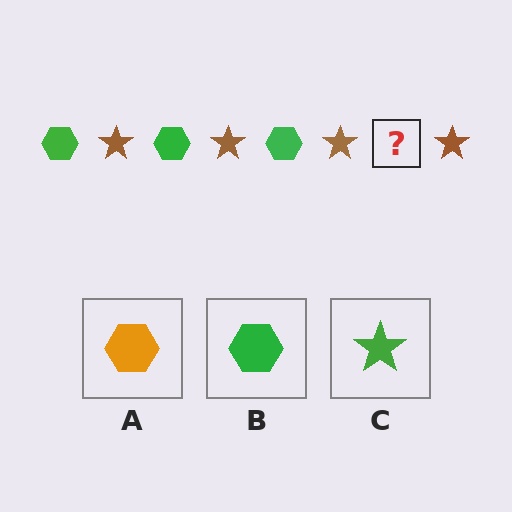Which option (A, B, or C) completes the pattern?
B.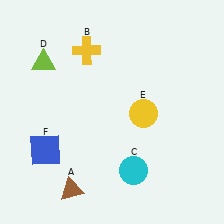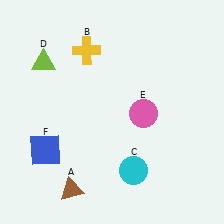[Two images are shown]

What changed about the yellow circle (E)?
In Image 1, E is yellow. In Image 2, it changed to pink.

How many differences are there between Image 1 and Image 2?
There is 1 difference between the two images.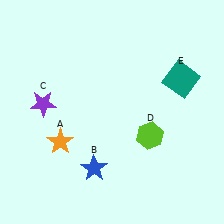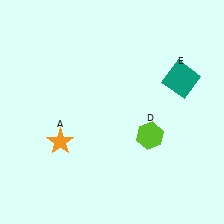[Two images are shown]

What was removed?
The blue star (B), the purple star (C) were removed in Image 2.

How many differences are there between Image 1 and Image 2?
There are 2 differences between the two images.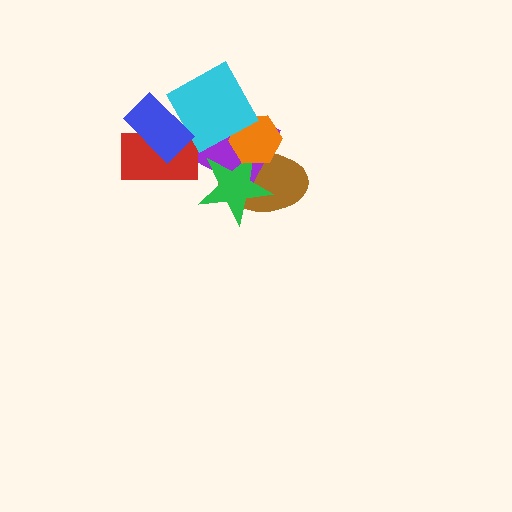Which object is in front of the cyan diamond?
The blue rectangle is in front of the cyan diamond.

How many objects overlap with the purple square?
4 objects overlap with the purple square.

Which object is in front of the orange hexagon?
The cyan diamond is in front of the orange hexagon.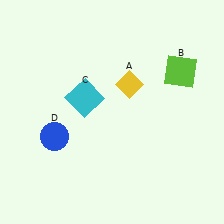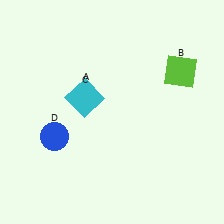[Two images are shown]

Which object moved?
The yellow diamond (A) moved left.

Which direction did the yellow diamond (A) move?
The yellow diamond (A) moved left.